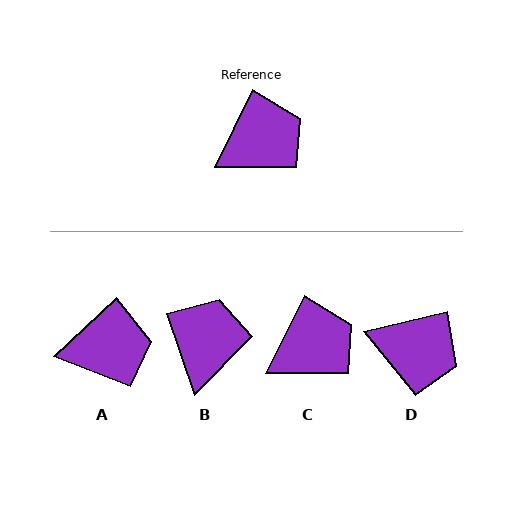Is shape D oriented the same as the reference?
No, it is off by about 50 degrees.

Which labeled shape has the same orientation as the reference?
C.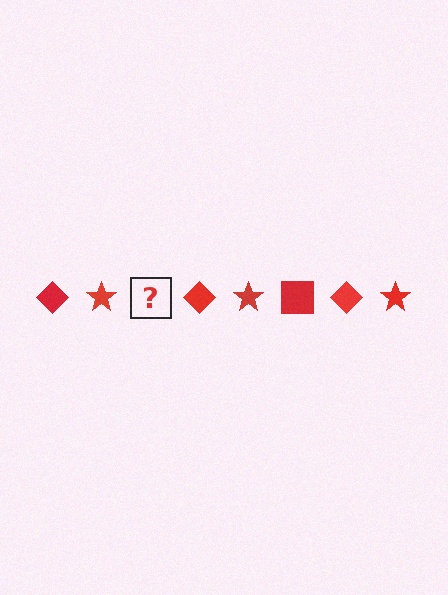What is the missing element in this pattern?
The missing element is a red square.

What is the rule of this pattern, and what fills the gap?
The rule is that the pattern cycles through diamond, star, square shapes in red. The gap should be filled with a red square.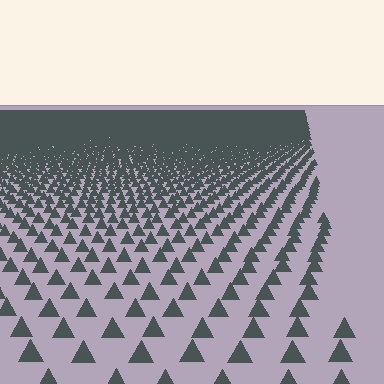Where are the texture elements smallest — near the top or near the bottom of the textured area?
Near the top.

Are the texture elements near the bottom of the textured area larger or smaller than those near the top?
Larger. Near the bottom, elements are closer to the viewer and appear at a bigger on-screen size.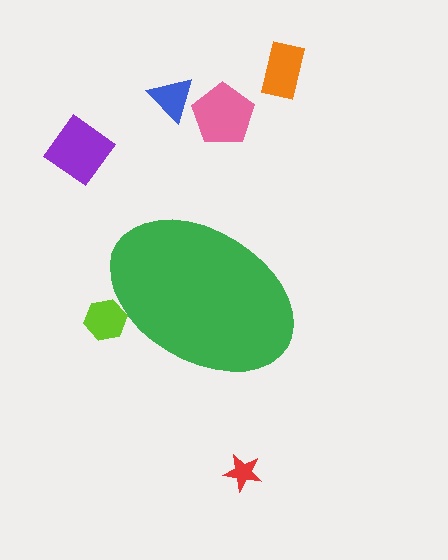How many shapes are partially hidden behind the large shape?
1 shape is partially hidden.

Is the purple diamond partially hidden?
No, the purple diamond is fully visible.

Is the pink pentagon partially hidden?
No, the pink pentagon is fully visible.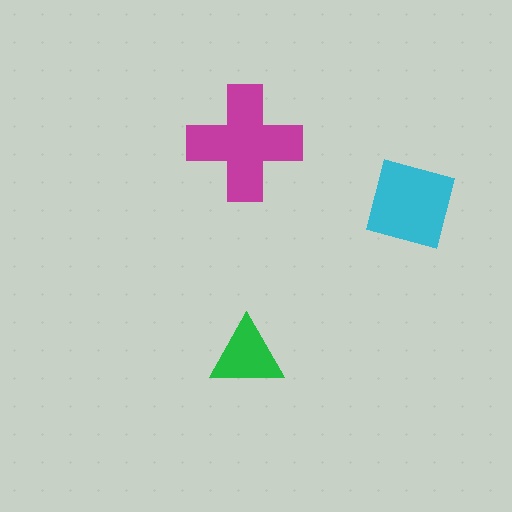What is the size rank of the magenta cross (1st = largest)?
1st.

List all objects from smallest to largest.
The green triangle, the cyan square, the magenta cross.